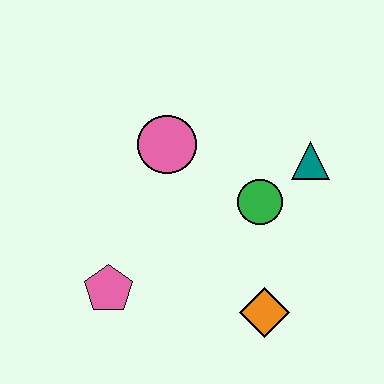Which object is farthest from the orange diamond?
The pink circle is farthest from the orange diamond.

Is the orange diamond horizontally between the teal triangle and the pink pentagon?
Yes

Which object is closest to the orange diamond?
The green circle is closest to the orange diamond.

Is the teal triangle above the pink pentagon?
Yes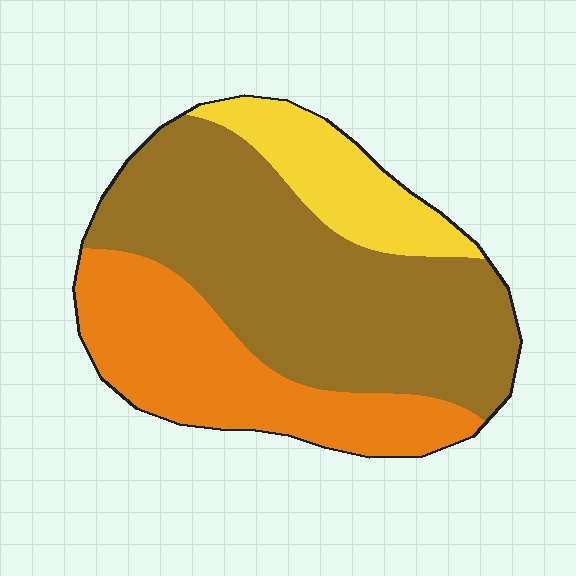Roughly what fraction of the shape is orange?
Orange takes up between a quarter and a half of the shape.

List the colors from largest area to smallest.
From largest to smallest: brown, orange, yellow.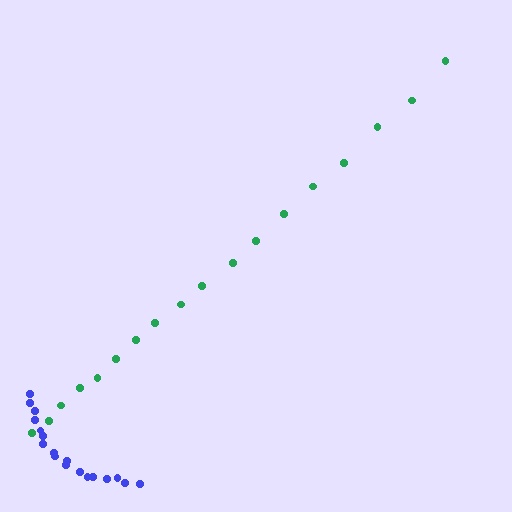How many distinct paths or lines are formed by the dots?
There are 2 distinct paths.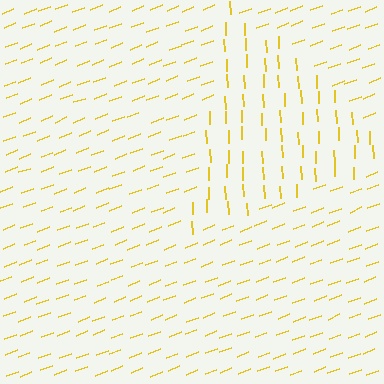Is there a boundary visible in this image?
Yes, there is a texture boundary formed by a change in line orientation.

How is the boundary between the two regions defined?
The boundary is defined purely by a change in line orientation (approximately 71 degrees difference). All lines are the same color and thickness.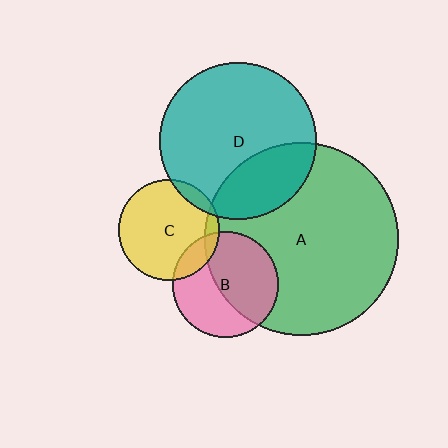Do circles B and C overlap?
Yes.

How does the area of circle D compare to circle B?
Approximately 2.2 times.